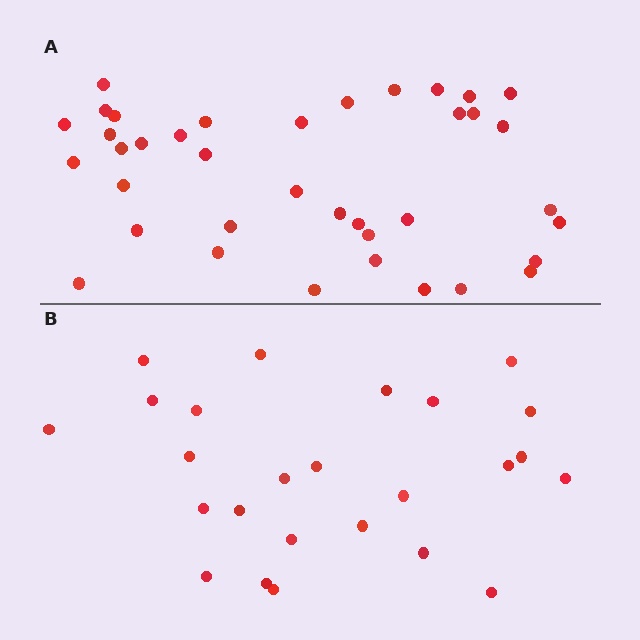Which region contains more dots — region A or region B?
Region A (the top region) has more dots.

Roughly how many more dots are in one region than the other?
Region A has approximately 15 more dots than region B.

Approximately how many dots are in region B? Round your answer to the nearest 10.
About 20 dots. (The exact count is 25, which rounds to 20.)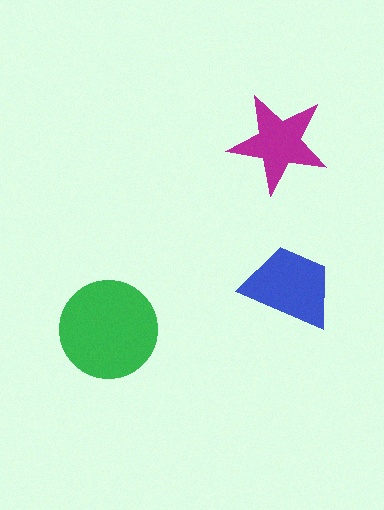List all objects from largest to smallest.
The green circle, the blue trapezoid, the magenta star.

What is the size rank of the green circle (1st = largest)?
1st.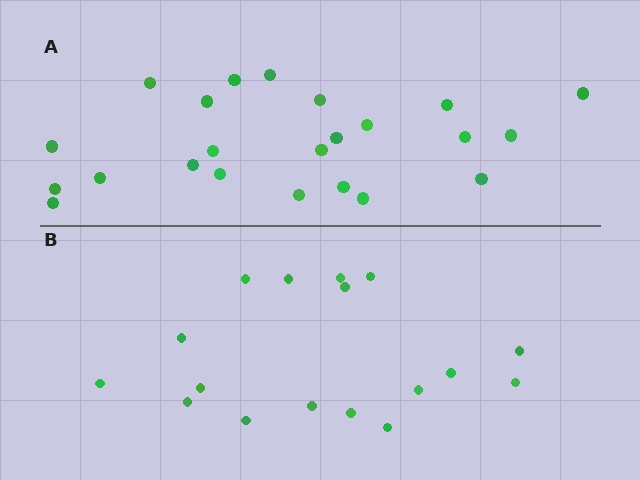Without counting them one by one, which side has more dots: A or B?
Region A (the top region) has more dots.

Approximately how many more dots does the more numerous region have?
Region A has about 6 more dots than region B.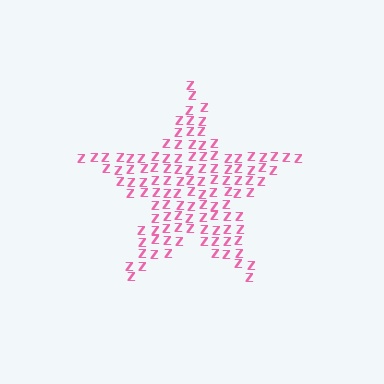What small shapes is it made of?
It is made of small letter Z's.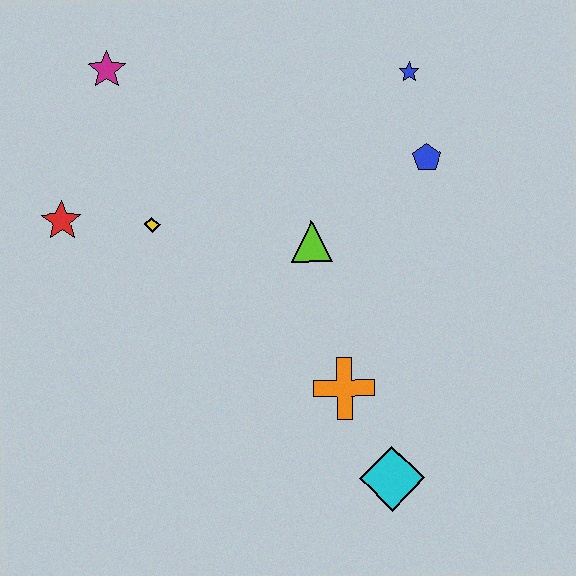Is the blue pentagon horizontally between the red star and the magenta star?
No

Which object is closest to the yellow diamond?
The red star is closest to the yellow diamond.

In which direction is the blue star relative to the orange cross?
The blue star is above the orange cross.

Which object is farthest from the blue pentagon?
The red star is farthest from the blue pentagon.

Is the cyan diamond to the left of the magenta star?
No